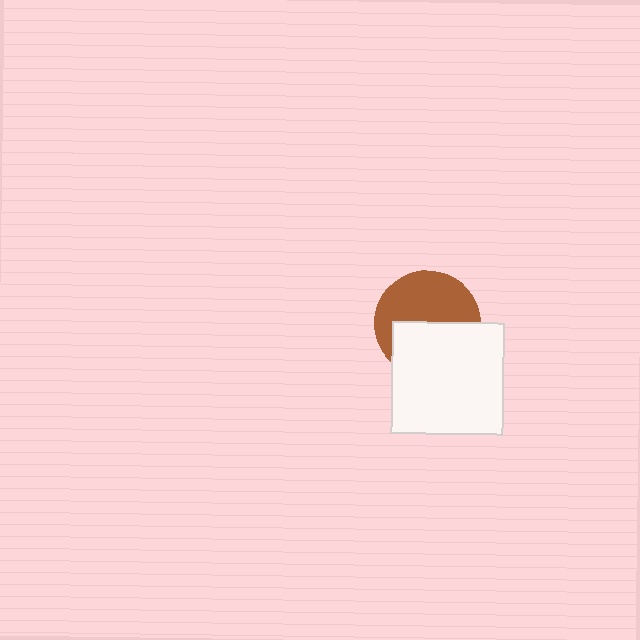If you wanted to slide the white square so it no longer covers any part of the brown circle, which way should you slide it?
Slide it down — that is the most direct way to separate the two shapes.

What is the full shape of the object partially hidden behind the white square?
The partially hidden object is a brown circle.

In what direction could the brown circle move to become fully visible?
The brown circle could move up. That would shift it out from behind the white square entirely.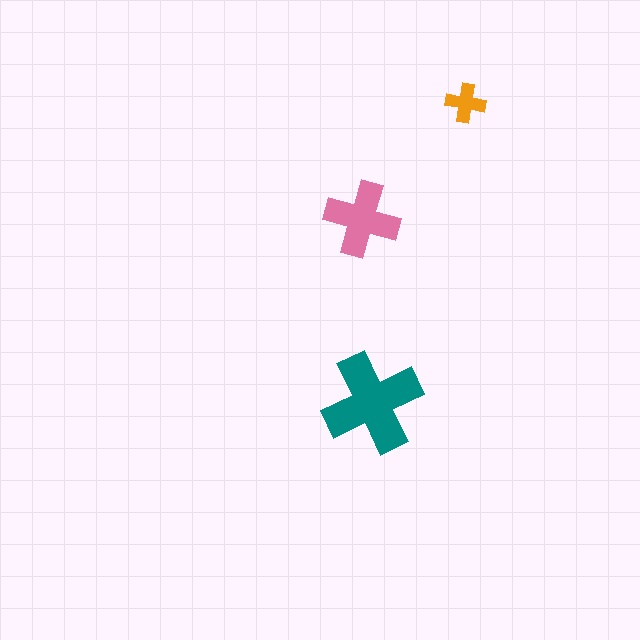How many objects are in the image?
There are 3 objects in the image.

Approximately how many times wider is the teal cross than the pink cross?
About 1.5 times wider.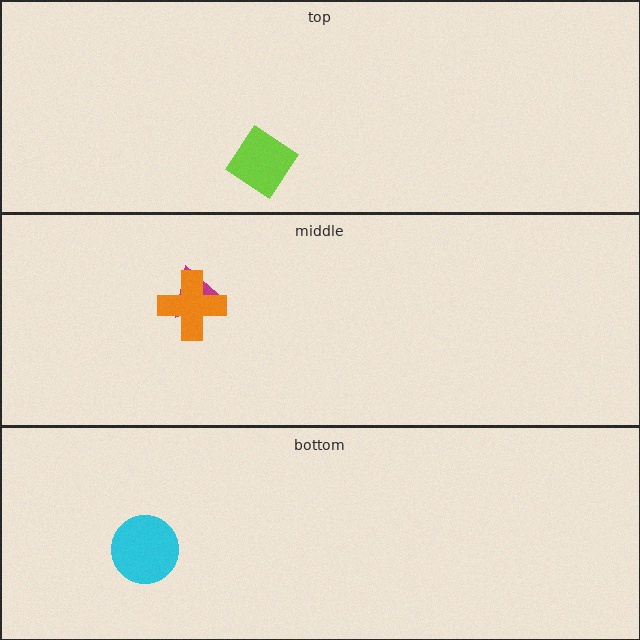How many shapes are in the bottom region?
1.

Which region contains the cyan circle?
The bottom region.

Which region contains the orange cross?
The middle region.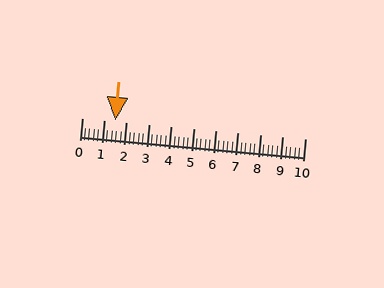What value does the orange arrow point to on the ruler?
The orange arrow points to approximately 1.5.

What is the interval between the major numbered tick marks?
The major tick marks are spaced 1 units apart.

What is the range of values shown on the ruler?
The ruler shows values from 0 to 10.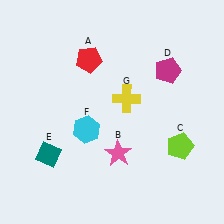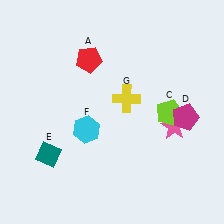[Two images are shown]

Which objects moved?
The objects that moved are: the pink star (B), the lime pentagon (C), the magenta pentagon (D).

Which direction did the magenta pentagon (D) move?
The magenta pentagon (D) moved down.